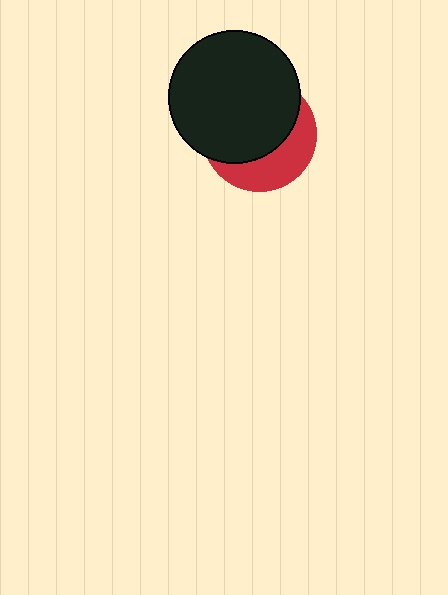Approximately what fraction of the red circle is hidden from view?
Roughly 64% of the red circle is hidden behind the black circle.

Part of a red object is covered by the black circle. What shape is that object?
It is a circle.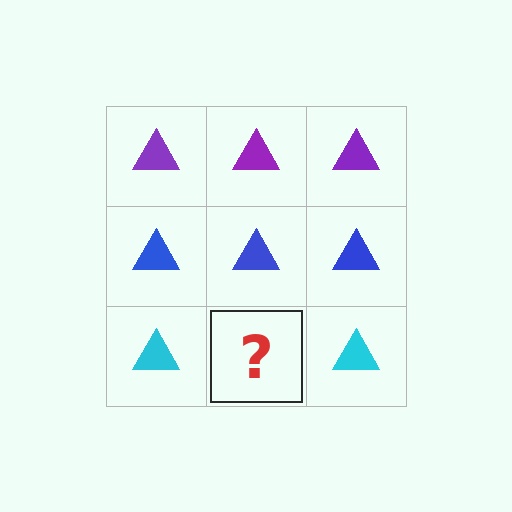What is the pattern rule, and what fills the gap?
The rule is that each row has a consistent color. The gap should be filled with a cyan triangle.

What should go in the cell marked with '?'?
The missing cell should contain a cyan triangle.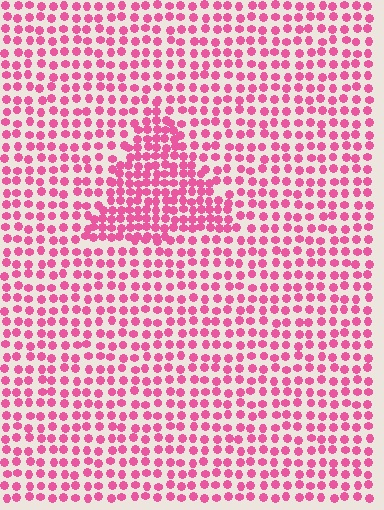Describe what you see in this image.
The image contains small pink elements arranged at two different densities. A triangle-shaped region is visible where the elements are more densely packed than the surrounding area.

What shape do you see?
I see a triangle.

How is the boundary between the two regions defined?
The boundary is defined by a change in element density (approximately 1.7x ratio). All elements are the same color, size, and shape.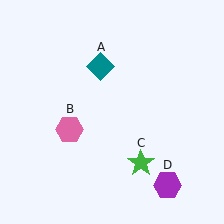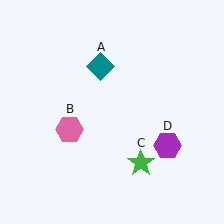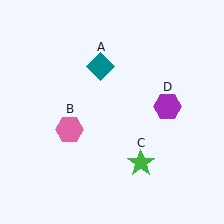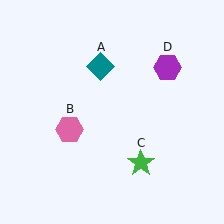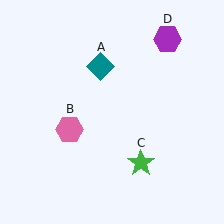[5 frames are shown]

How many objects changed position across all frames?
1 object changed position: purple hexagon (object D).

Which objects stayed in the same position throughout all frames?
Teal diamond (object A) and pink hexagon (object B) and green star (object C) remained stationary.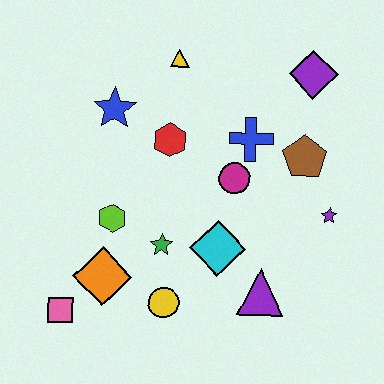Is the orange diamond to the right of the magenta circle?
No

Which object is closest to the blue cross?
The magenta circle is closest to the blue cross.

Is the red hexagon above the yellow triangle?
No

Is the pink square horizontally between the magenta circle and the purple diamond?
No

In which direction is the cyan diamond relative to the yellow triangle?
The cyan diamond is below the yellow triangle.